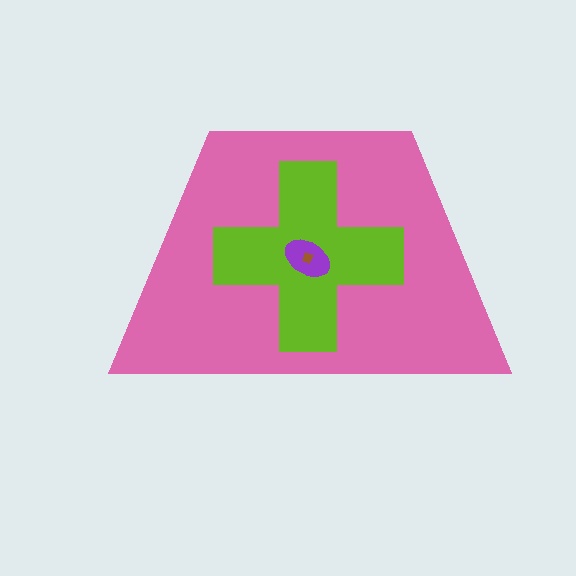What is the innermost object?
The brown diamond.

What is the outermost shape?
The pink trapezoid.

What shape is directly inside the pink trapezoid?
The lime cross.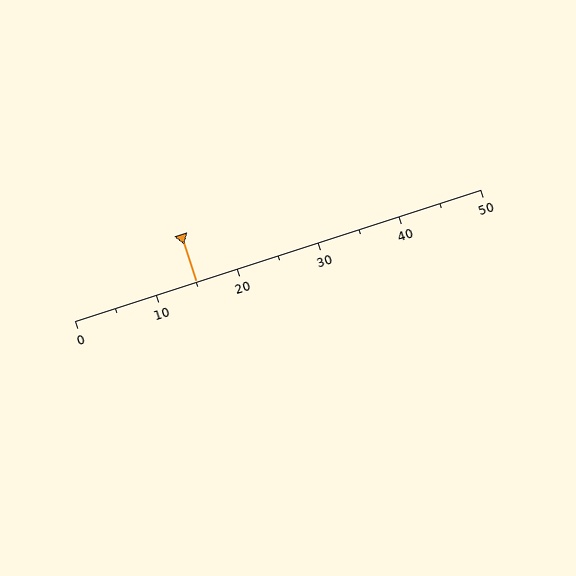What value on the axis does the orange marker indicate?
The marker indicates approximately 15.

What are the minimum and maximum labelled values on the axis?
The axis runs from 0 to 50.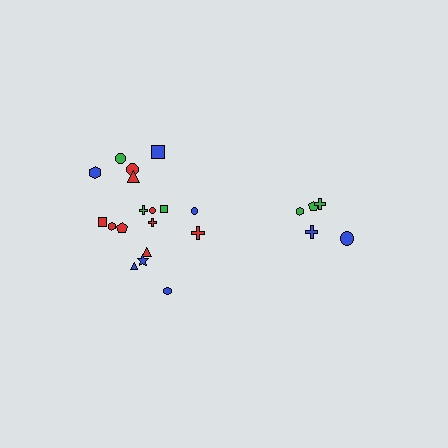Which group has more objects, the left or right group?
The left group.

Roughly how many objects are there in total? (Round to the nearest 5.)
Roughly 25 objects in total.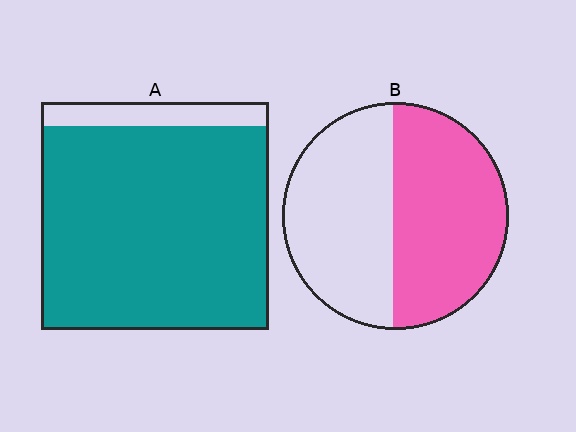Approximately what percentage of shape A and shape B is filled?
A is approximately 90% and B is approximately 50%.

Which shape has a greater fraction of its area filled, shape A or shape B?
Shape A.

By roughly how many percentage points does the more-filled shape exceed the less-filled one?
By roughly 40 percentage points (A over B).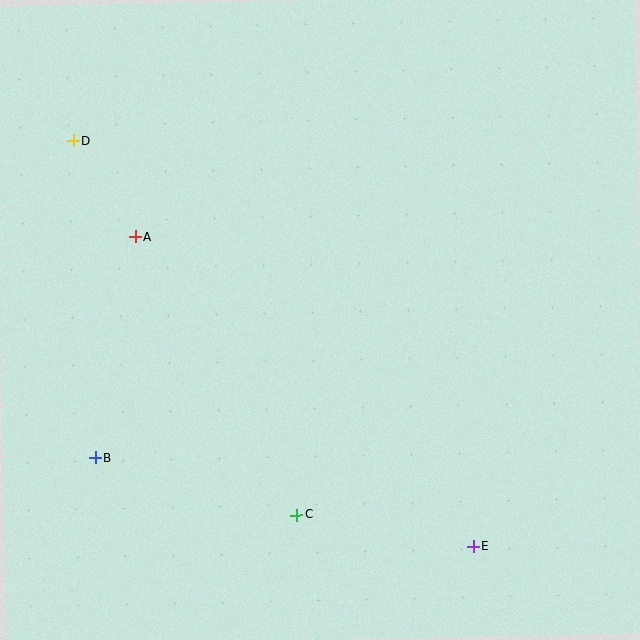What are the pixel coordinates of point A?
Point A is at (135, 237).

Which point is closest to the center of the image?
Point C at (297, 515) is closest to the center.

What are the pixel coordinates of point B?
Point B is at (95, 458).